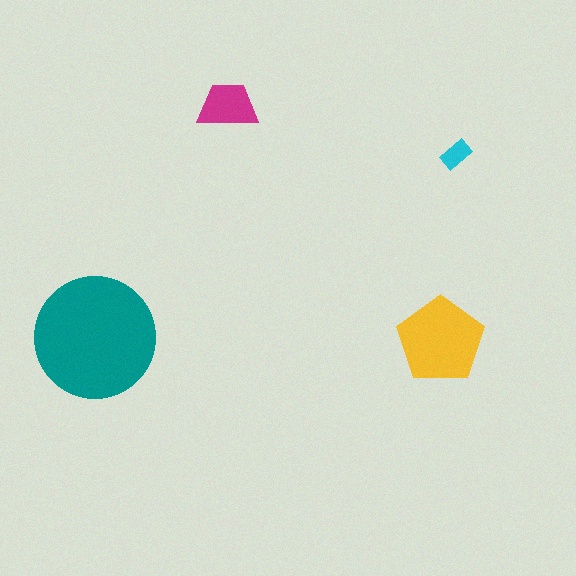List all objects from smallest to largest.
The cyan rectangle, the magenta trapezoid, the yellow pentagon, the teal circle.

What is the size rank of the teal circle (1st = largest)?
1st.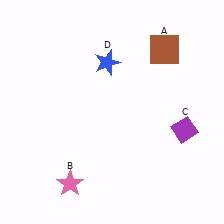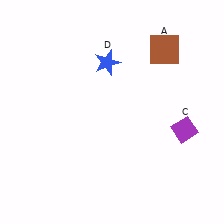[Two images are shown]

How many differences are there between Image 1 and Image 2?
There is 1 difference between the two images.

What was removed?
The pink star (B) was removed in Image 2.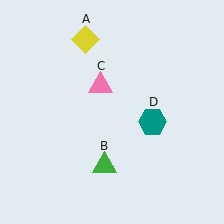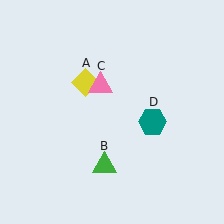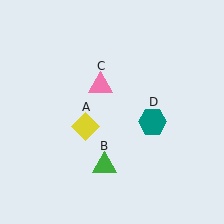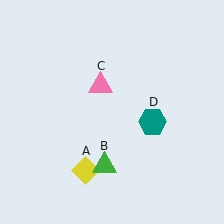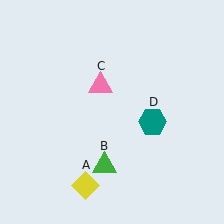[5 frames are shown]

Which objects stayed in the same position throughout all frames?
Green triangle (object B) and pink triangle (object C) and teal hexagon (object D) remained stationary.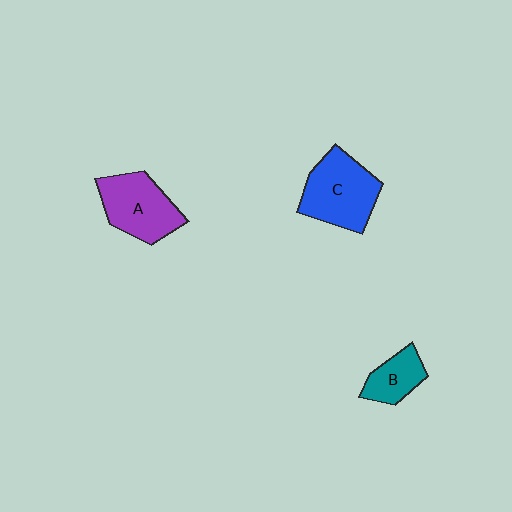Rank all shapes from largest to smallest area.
From largest to smallest: C (blue), A (purple), B (teal).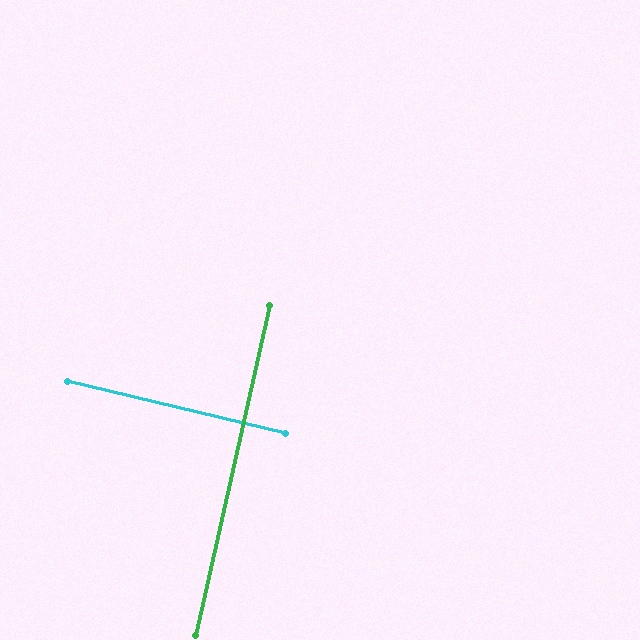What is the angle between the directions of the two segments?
Approximately 89 degrees.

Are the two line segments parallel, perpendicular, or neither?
Perpendicular — they meet at approximately 89°.